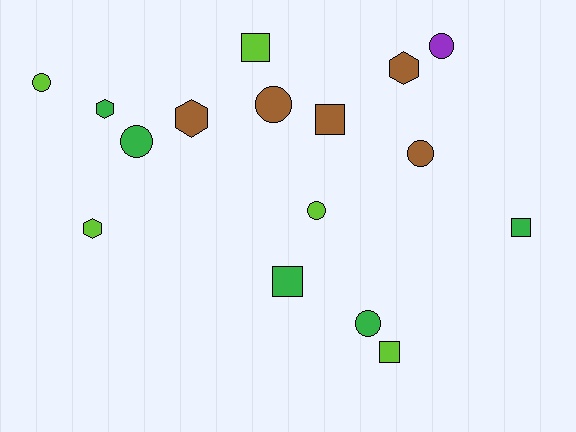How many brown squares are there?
There is 1 brown square.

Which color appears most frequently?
Lime, with 5 objects.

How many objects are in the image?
There are 16 objects.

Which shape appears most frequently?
Circle, with 7 objects.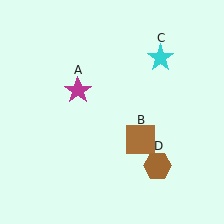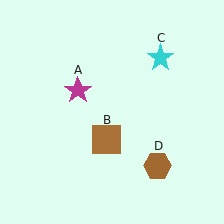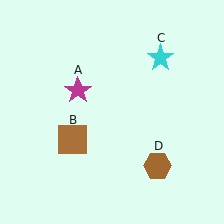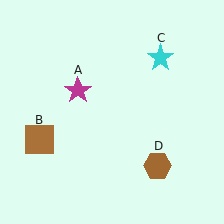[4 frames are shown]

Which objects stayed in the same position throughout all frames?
Magenta star (object A) and cyan star (object C) and brown hexagon (object D) remained stationary.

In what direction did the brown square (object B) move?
The brown square (object B) moved left.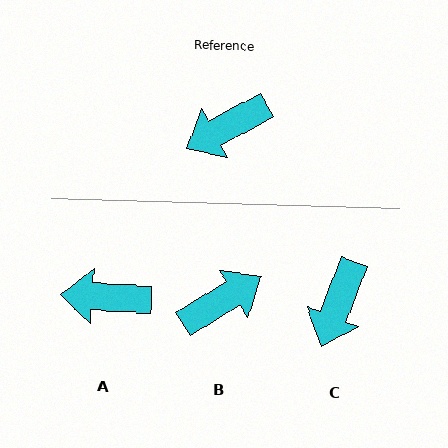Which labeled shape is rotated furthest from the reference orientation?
B, about 177 degrees away.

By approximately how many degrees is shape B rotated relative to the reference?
Approximately 177 degrees clockwise.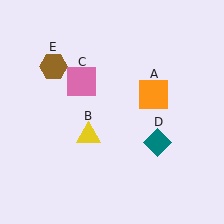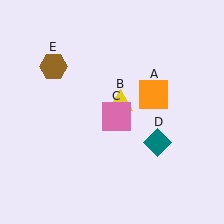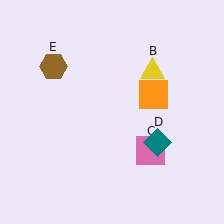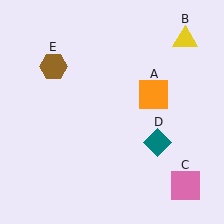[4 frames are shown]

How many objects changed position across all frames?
2 objects changed position: yellow triangle (object B), pink square (object C).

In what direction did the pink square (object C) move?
The pink square (object C) moved down and to the right.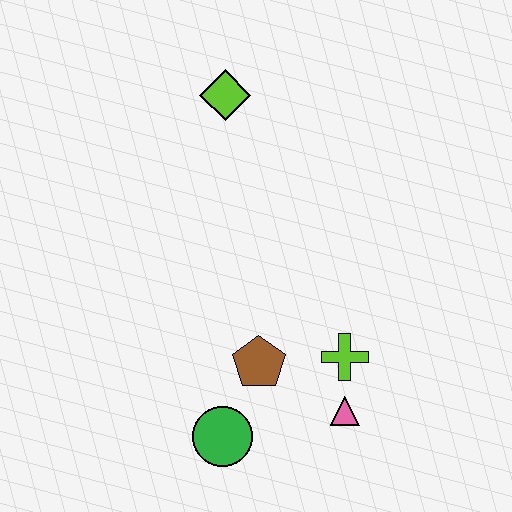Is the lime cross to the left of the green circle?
No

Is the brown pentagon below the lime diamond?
Yes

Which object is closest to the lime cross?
The pink triangle is closest to the lime cross.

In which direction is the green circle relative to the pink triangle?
The green circle is to the left of the pink triangle.